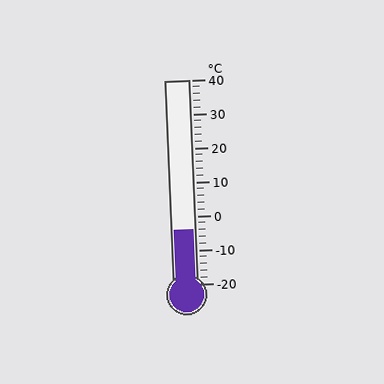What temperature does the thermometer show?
The thermometer shows approximately -4°C.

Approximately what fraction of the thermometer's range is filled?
The thermometer is filled to approximately 25% of its range.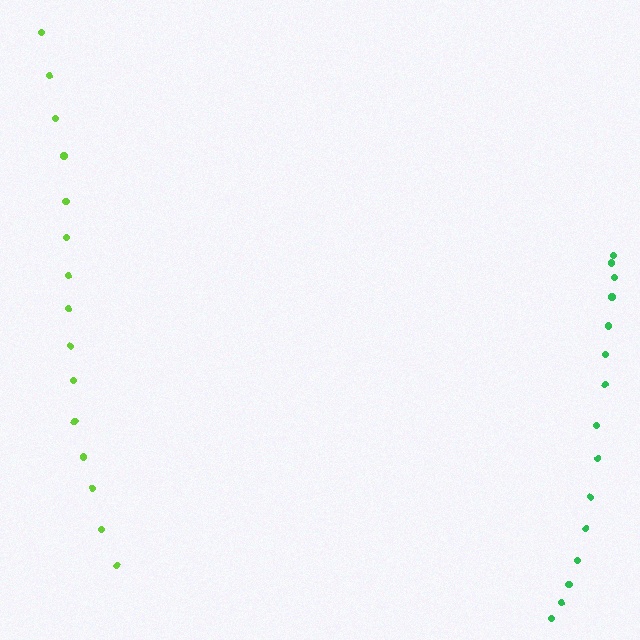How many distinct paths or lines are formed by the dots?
There are 2 distinct paths.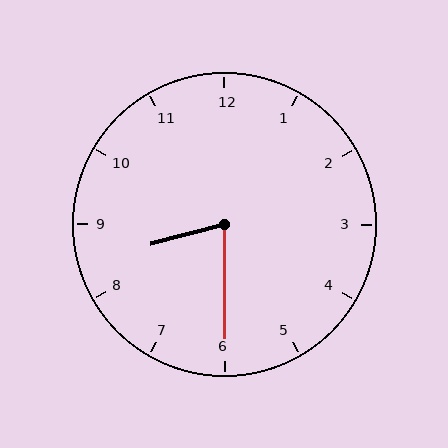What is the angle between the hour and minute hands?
Approximately 75 degrees.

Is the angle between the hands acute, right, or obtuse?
It is acute.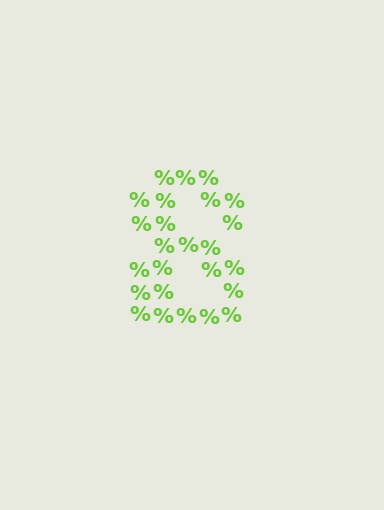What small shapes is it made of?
It is made of small percent signs.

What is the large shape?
The large shape is the digit 8.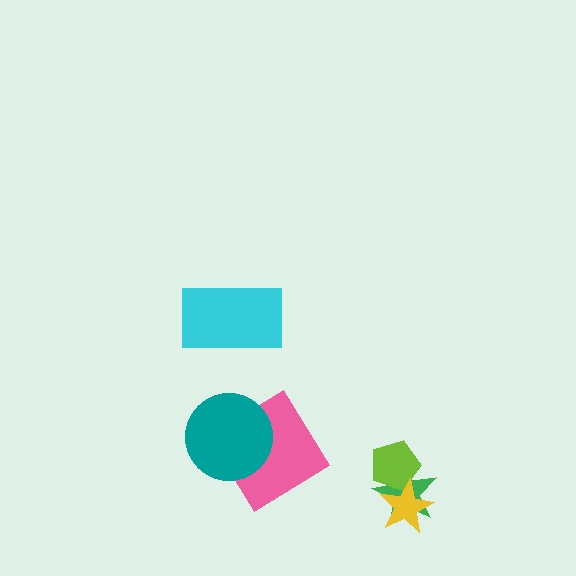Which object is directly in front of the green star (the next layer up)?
The lime pentagon is directly in front of the green star.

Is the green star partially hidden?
Yes, it is partially covered by another shape.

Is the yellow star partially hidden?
No, no other shape covers it.